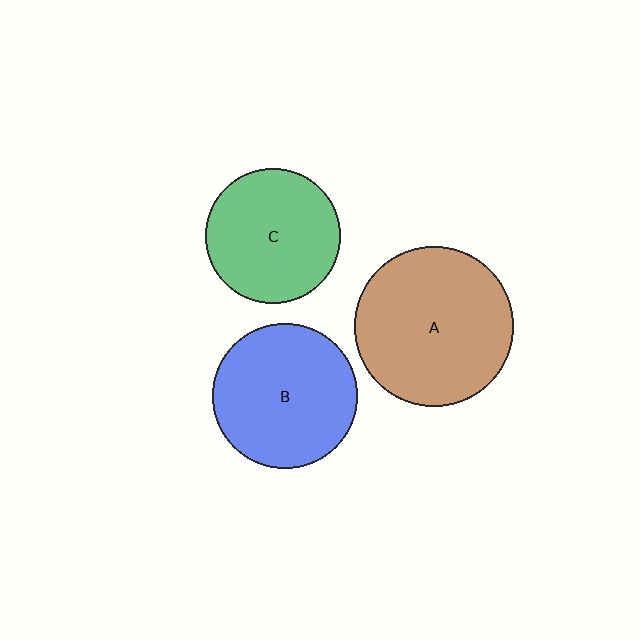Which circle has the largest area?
Circle A (brown).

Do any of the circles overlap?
No, none of the circles overlap.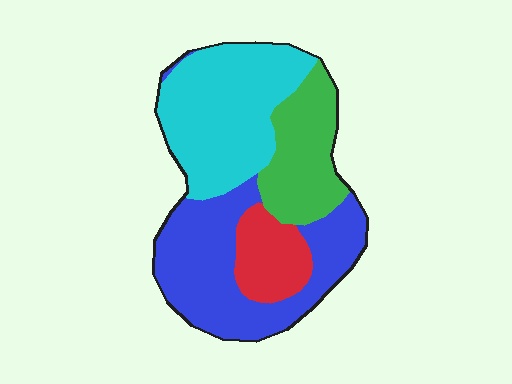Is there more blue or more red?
Blue.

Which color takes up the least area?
Red, at roughly 10%.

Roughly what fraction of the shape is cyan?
Cyan takes up about one third (1/3) of the shape.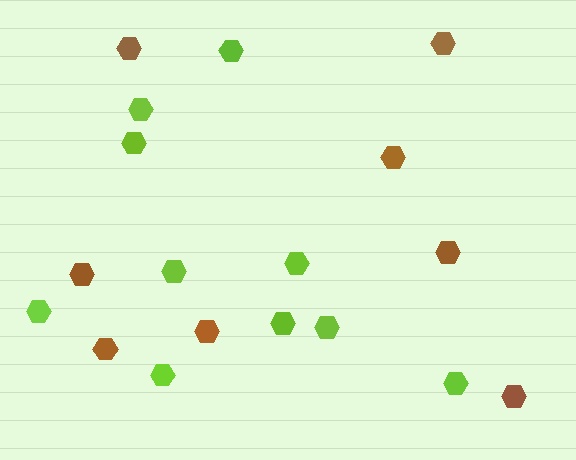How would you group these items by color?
There are 2 groups: one group of lime hexagons (10) and one group of brown hexagons (8).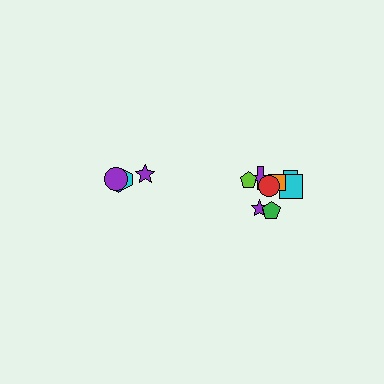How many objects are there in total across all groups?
There are 12 objects.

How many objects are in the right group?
There are 8 objects.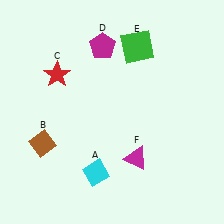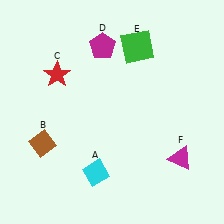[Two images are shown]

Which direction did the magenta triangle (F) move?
The magenta triangle (F) moved right.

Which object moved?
The magenta triangle (F) moved right.